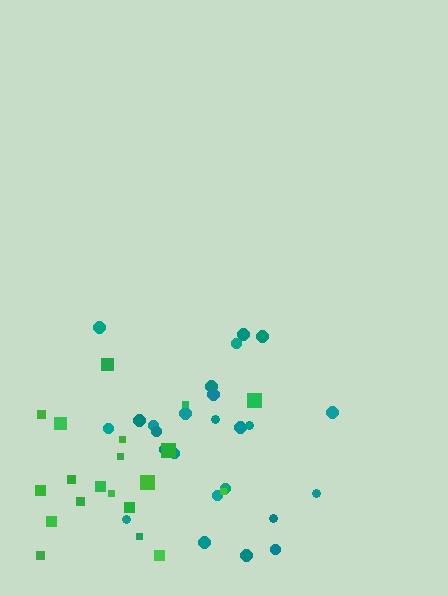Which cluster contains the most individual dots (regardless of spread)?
Teal (25).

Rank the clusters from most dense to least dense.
teal, green.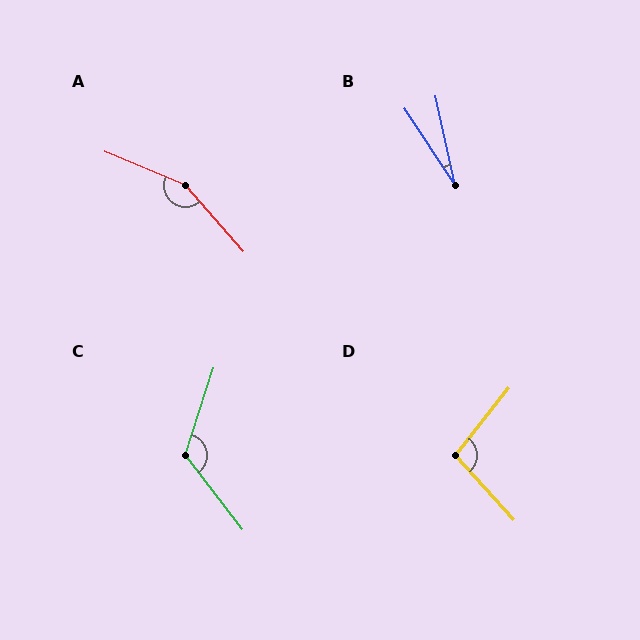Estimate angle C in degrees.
Approximately 124 degrees.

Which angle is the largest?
A, at approximately 154 degrees.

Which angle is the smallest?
B, at approximately 22 degrees.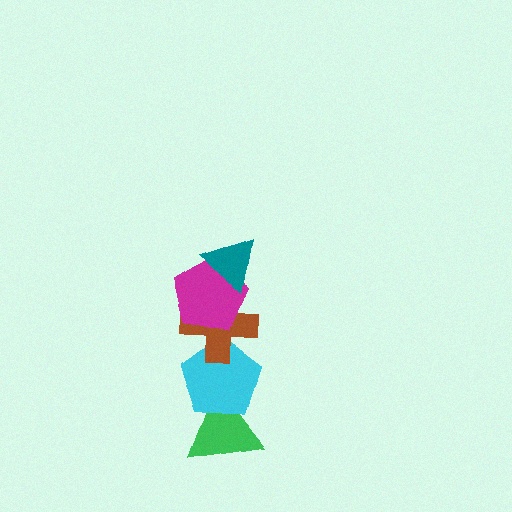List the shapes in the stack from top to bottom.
From top to bottom: the teal triangle, the magenta pentagon, the brown cross, the cyan pentagon, the green triangle.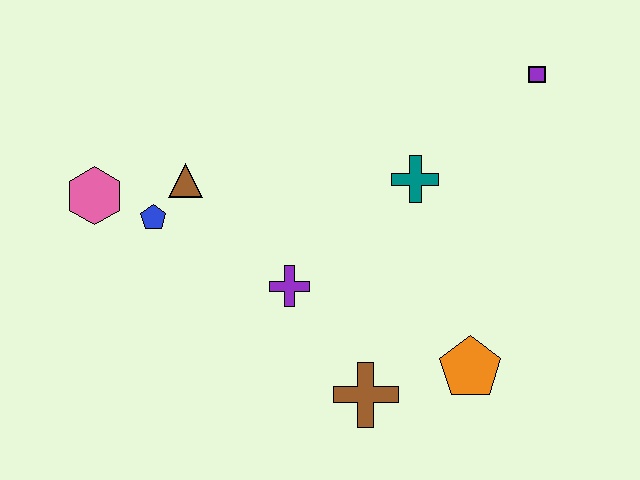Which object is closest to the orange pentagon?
The brown cross is closest to the orange pentagon.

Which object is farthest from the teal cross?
The pink hexagon is farthest from the teal cross.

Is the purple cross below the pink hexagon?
Yes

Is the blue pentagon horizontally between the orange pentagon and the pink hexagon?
Yes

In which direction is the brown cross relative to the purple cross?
The brown cross is below the purple cross.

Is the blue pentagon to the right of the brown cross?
No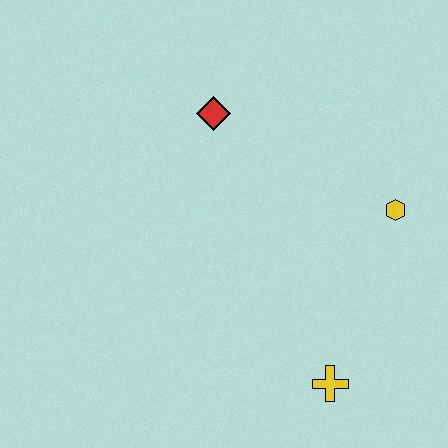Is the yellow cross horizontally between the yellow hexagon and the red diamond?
Yes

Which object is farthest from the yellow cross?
The red diamond is farthest from the yellow cross.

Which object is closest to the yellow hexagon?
The yellow cross is closest to the yellow hexagon.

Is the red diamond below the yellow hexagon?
No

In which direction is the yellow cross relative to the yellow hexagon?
The yellow cross is below the yellow hexagon.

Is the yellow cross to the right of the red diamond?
Yes